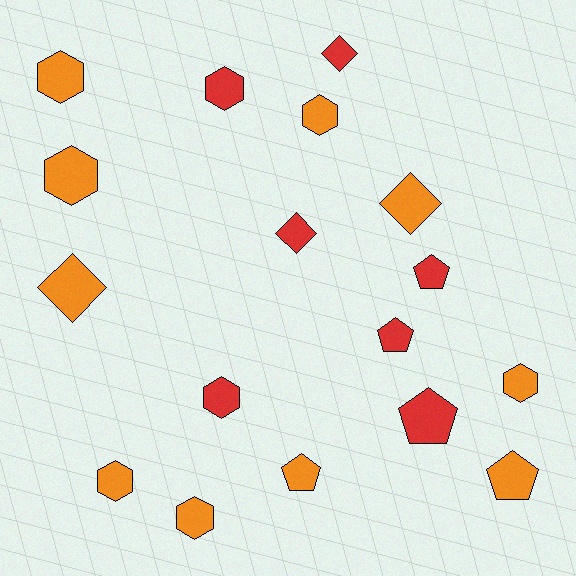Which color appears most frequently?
Orange, with 10 objects.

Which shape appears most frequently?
Hexagon, with 8 objects.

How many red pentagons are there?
There are 3 red pentagons.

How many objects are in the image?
There are 17 objects.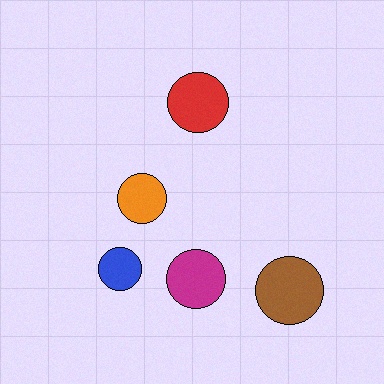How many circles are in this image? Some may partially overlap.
There are 5 circles.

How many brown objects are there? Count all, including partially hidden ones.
There is 1 brown object.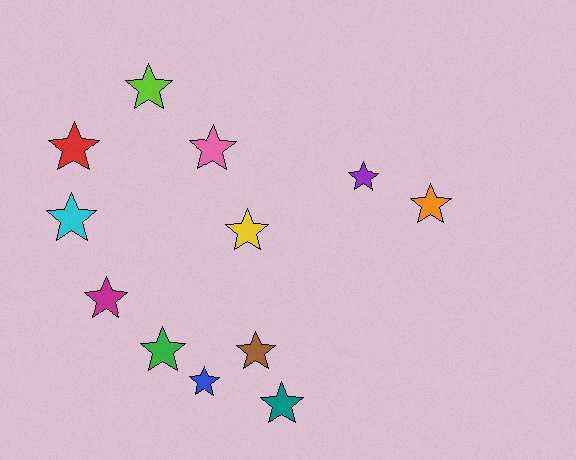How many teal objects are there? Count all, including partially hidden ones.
There is 1 teal object.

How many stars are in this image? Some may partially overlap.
There are 12 stars.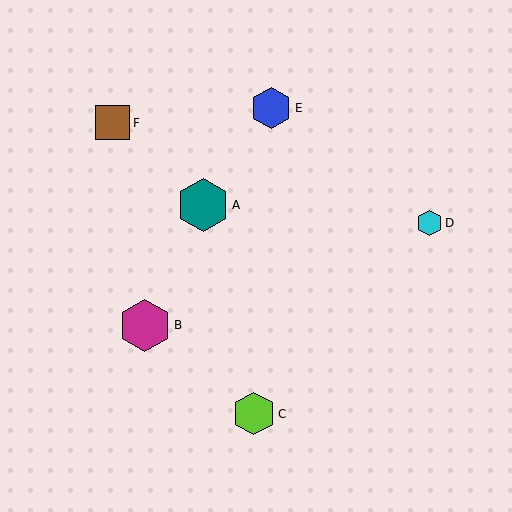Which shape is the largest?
The teal hexagon (labeled A) is the largest.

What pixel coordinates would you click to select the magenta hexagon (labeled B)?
Click at (145, 325) to select the magenta hexagon B.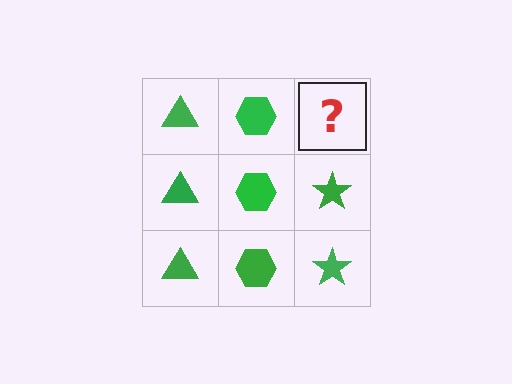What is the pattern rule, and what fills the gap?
The rule is that each column has a consistent shape. The gap should be filled with a green star.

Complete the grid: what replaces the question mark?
The question mark should be replaced with a green star.